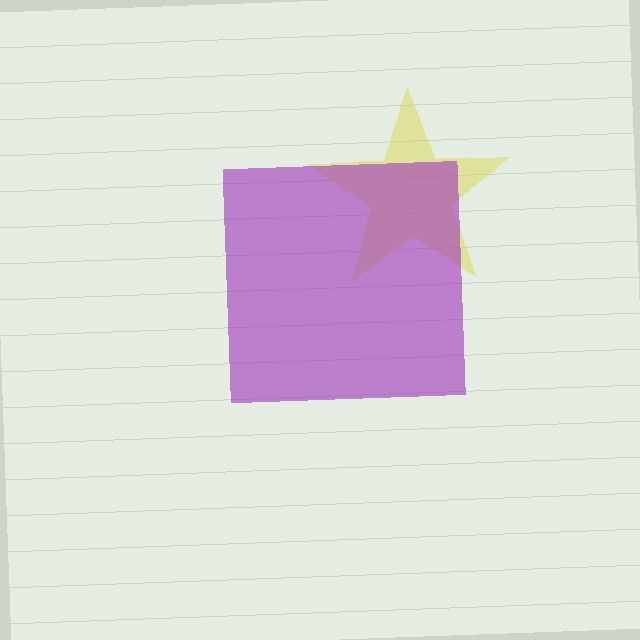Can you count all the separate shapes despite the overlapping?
Yes, there are 2 separate shapes.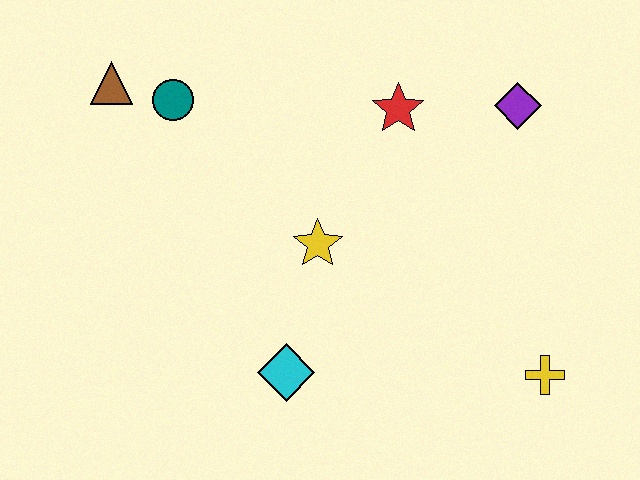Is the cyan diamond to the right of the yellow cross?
No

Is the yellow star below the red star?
Yes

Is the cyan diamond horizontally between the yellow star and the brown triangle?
Yes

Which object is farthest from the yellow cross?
The brown triangle is farthest from the yellow cross.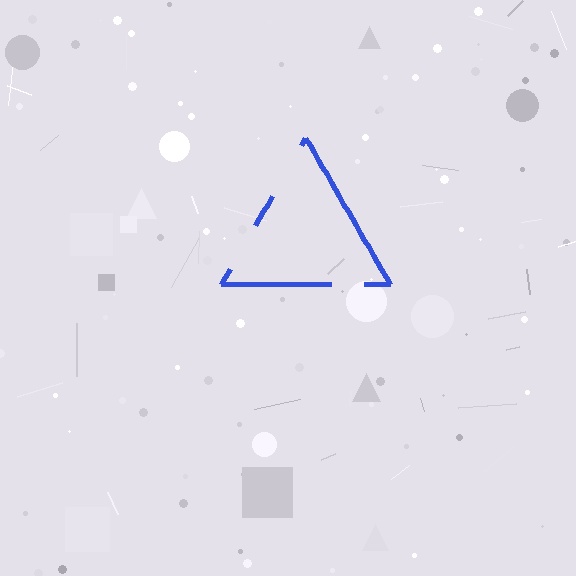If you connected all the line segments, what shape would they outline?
They would outline a triangle.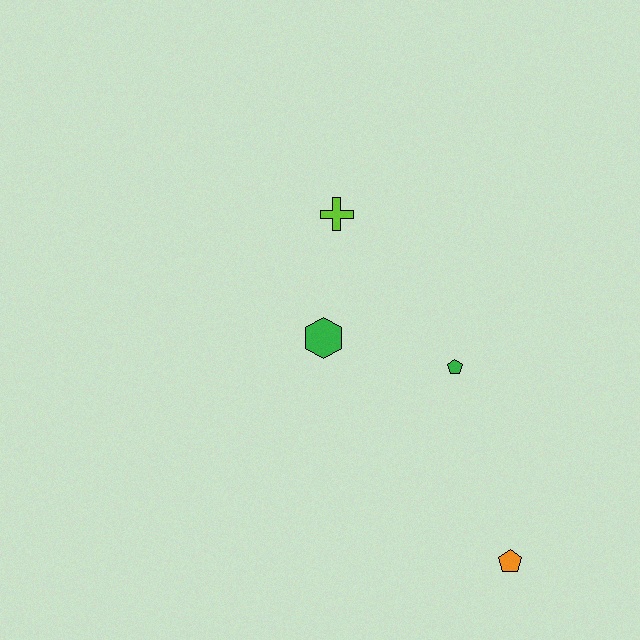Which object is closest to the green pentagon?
The green hexagon is closest to the green pentagon.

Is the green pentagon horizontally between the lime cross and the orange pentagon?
Yes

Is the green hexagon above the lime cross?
No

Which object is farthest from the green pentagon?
The orange pentagon is farthest from the green pentagon.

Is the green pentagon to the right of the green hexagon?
Yes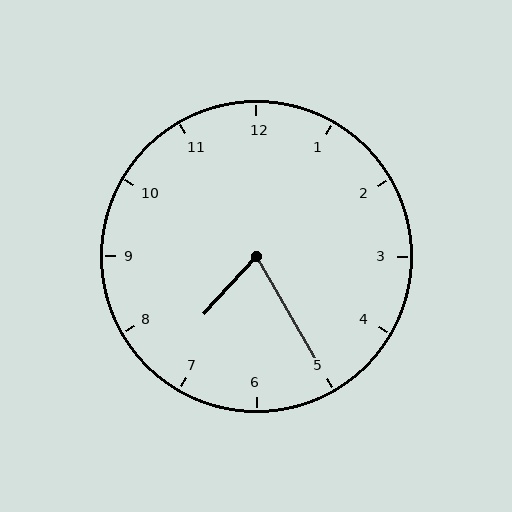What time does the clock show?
7:25.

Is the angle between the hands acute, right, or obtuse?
It is acute.